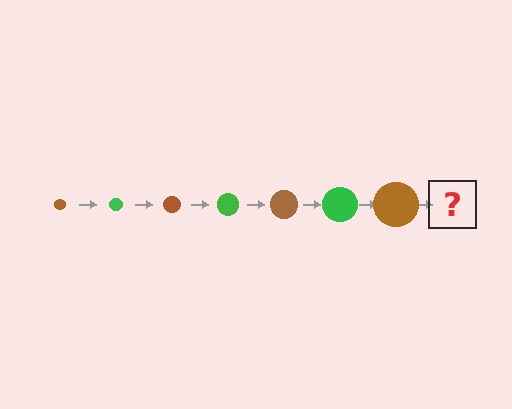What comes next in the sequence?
The next element should be a green circle, larger than the previous one.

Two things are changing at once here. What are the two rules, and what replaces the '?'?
The two rules are that the circle grows larger each step and the color cycles through brown and green. The '?' should be a green circle, larger than the previous one.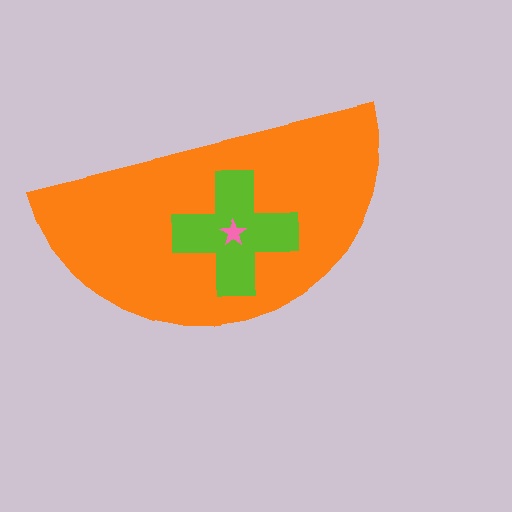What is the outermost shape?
The orange semicircle.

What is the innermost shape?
The pink star.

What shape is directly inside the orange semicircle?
The lime cross.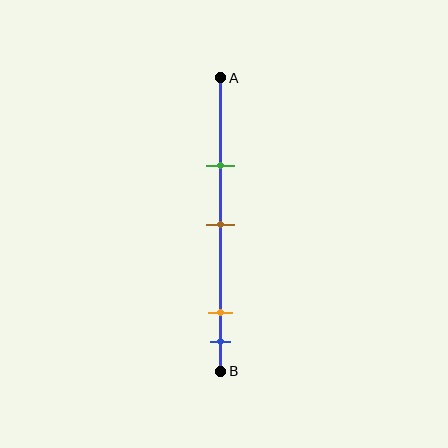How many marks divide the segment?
There are 4 marks dividing the segment.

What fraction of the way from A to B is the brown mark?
The brown mark is approximately 50% (0.5) of the way from A to B.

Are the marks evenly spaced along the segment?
No, the marks are not evenly spaced.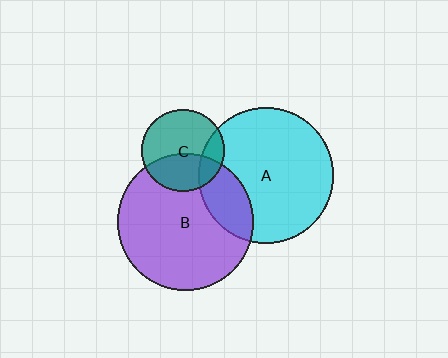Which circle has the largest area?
Circle B (purple).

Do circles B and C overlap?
Yes.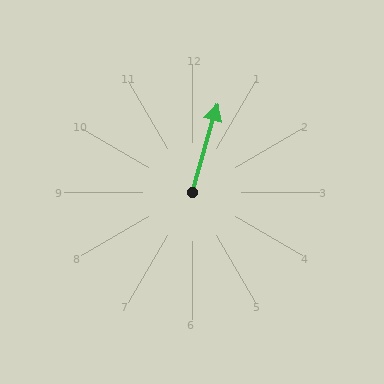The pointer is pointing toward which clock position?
Roughly 1 o'clock.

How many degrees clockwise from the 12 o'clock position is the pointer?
Approximately 16 degrees.